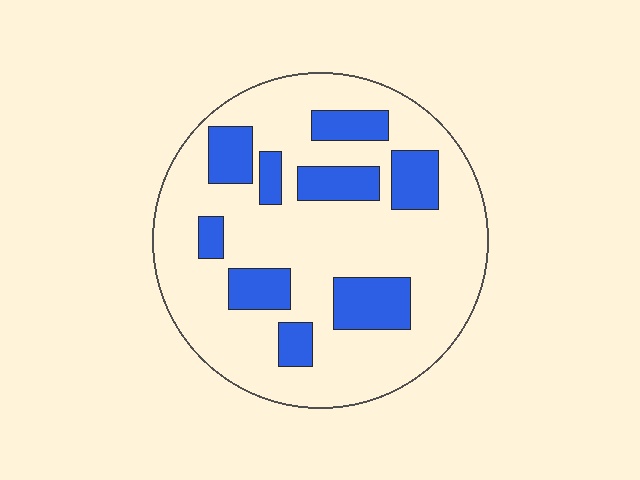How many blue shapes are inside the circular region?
9.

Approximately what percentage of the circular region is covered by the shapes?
Approximately 25%.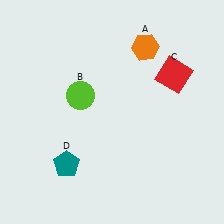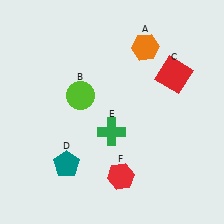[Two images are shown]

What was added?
A green cross (E), a red hexagon (F) were added in Image 2.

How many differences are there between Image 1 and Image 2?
There are 2 differences between the two images.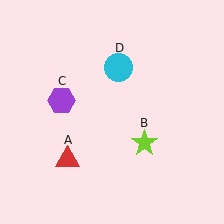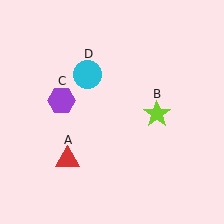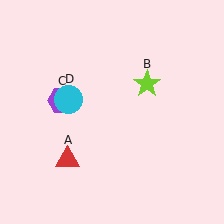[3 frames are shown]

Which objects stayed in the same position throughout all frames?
Red triangle (object A) and purple hexagon (object C) remained stationary.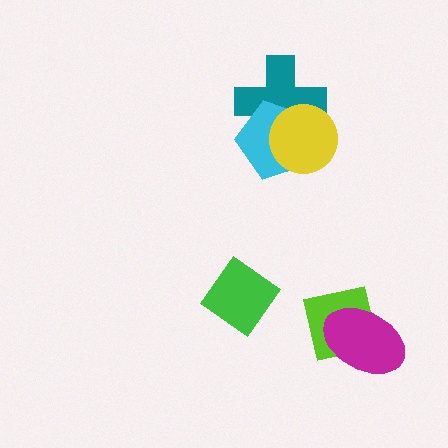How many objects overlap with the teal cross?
2 objects overlap with the teal cross.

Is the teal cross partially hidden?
Yes, it is partially covered by another shape.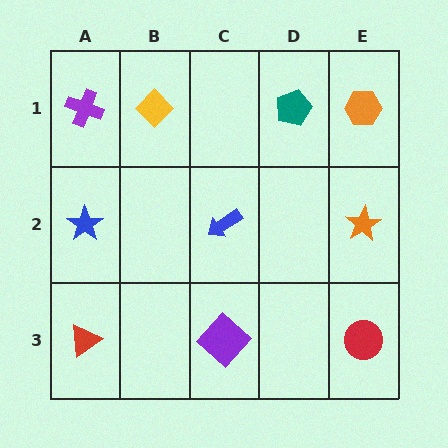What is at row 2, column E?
An orange star.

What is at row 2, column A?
A blue star.